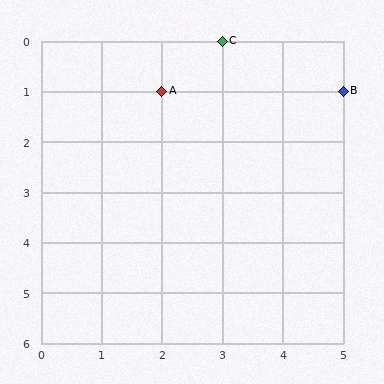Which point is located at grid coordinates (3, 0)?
Point C is at (3, 0).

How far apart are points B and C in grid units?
Points B and C are 2 columns and 1 row apart (about 2.2 grid units diagonally).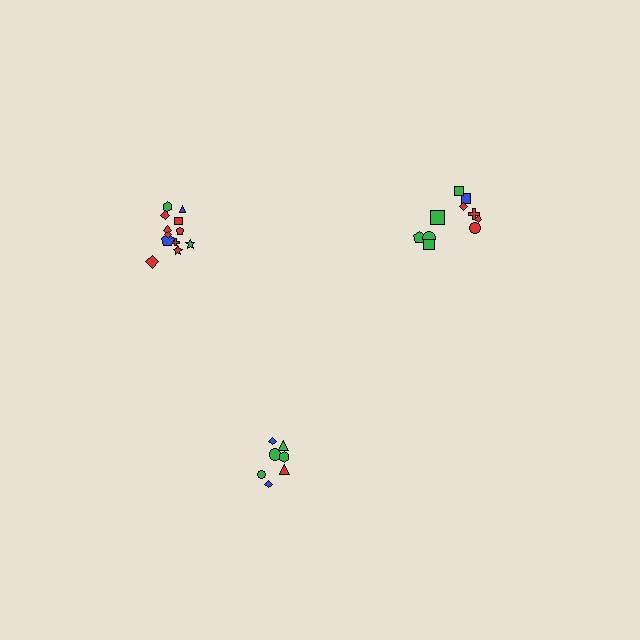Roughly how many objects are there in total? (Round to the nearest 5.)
Roughly 30 objects in total.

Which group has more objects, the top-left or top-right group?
The top-left group.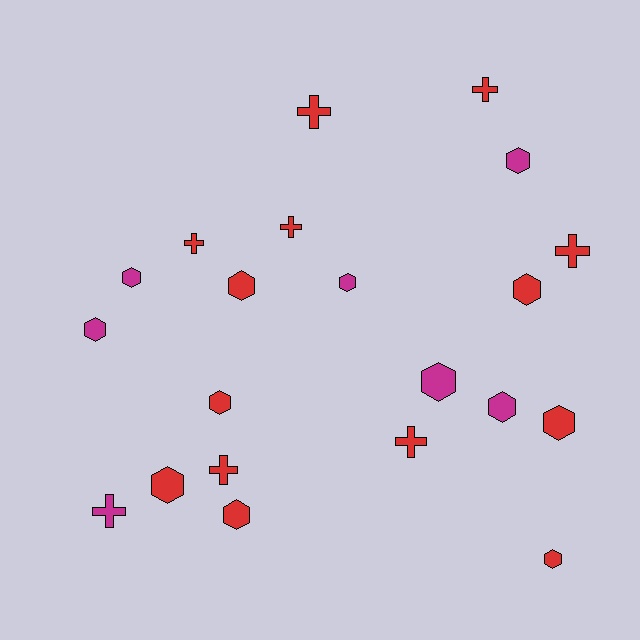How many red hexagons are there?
There are 7 red hexagons.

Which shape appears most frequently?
Hexagon, with 13 objects.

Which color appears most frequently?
Red, with 14 objects.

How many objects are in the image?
There are 21 objects.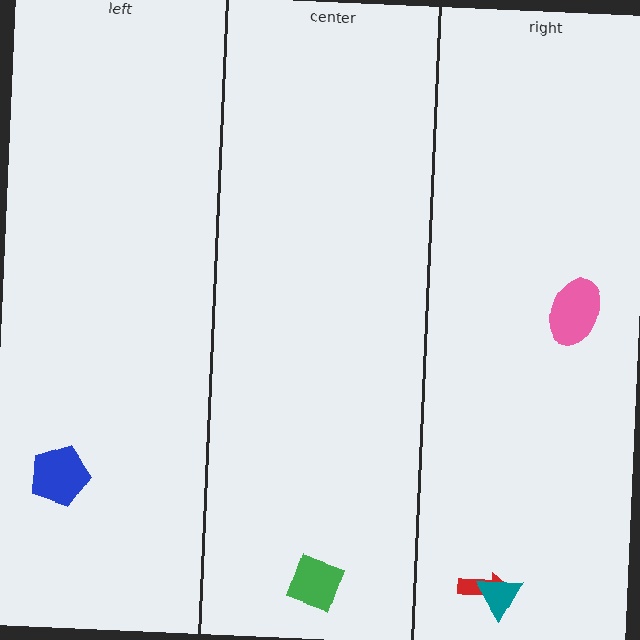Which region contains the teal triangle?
The right region.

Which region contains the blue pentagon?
The left region.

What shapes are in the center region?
The green diamond.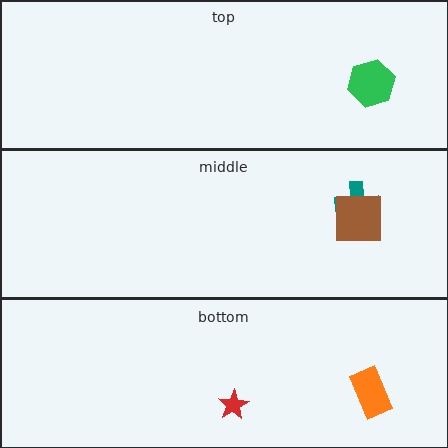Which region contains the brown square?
The middle region.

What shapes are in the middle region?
The teal cross, the brown square.